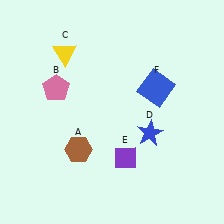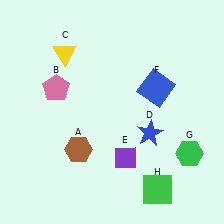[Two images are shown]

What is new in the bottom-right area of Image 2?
A green square (H) was added in the bottom-right area of Image 2.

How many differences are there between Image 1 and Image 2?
There are 2 differences between the two images.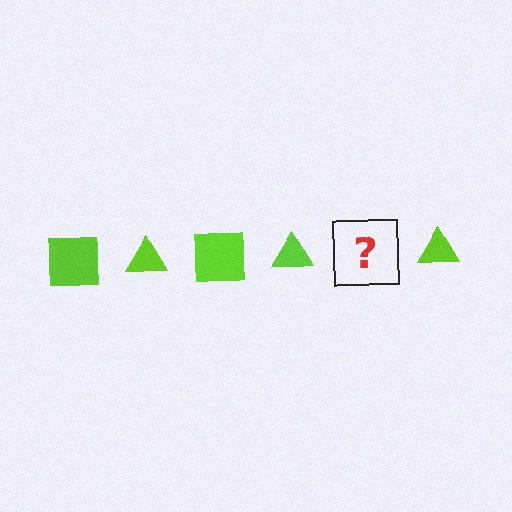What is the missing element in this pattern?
The missing element is a lime square.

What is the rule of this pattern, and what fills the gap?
The rule is that the pattern cycles through square, triangle shapes in lime. The gap should be filled with a lime square.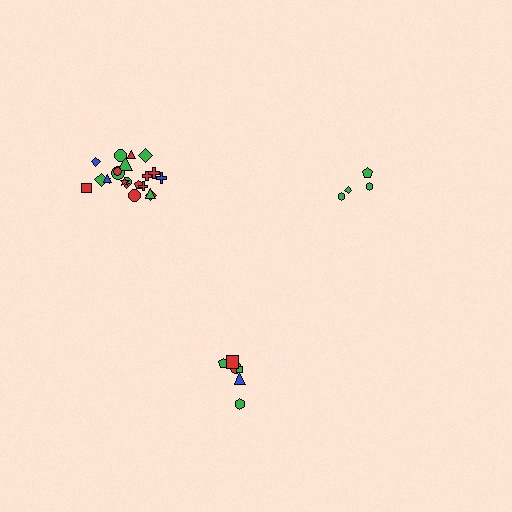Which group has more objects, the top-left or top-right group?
The top-left group.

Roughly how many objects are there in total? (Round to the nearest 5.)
Roughly 30 objects in total.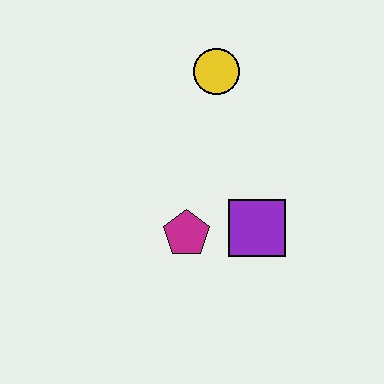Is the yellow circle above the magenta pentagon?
Yes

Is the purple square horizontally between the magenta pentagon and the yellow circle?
No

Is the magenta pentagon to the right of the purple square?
No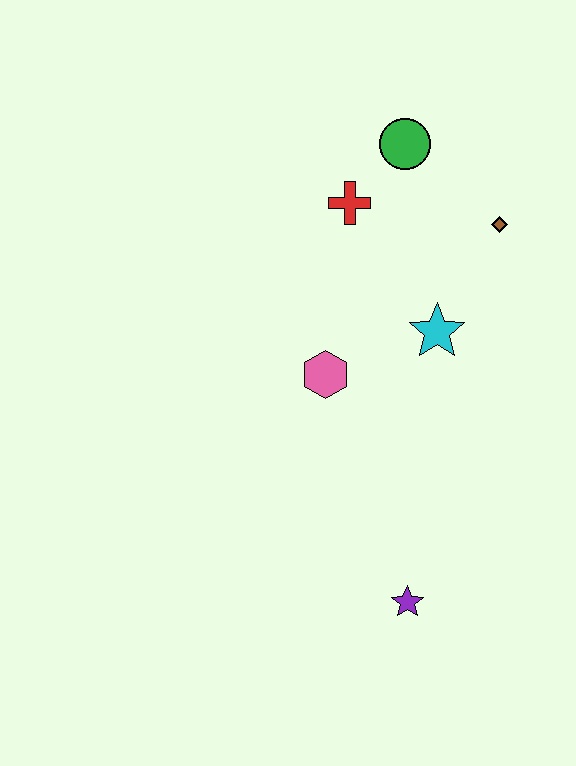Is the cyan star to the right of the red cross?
Yes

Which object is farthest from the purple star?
The green circle is farthest from the purple star.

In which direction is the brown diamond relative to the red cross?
The brown diamond is to the right of the red cross.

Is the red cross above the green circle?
No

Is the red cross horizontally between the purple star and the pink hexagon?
Yes